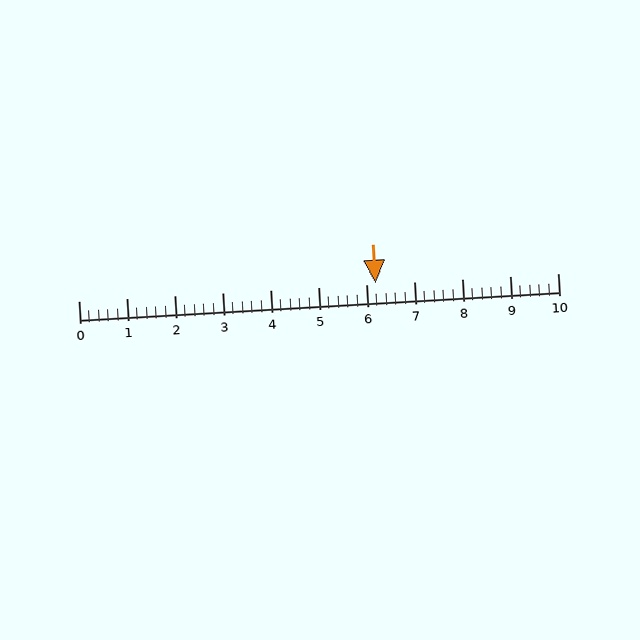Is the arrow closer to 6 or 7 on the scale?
The arrow is closer to 6.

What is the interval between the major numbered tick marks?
The major tick marks are spaced 1 units apart.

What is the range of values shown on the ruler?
The ruler shows values from 0 to 10.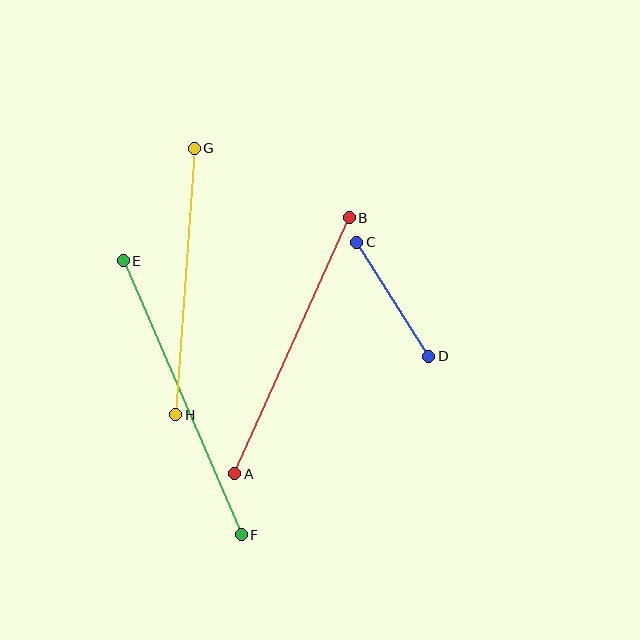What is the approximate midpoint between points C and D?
The midpoint is at approximately (393, 299) pixels.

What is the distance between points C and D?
The distance is approximately 135 pixels.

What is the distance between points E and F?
The distance is approximately 298 pixels.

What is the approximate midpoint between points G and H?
The midpoint is at approximately (185, 281) pixels.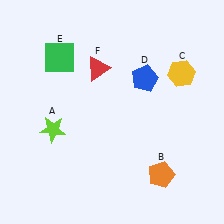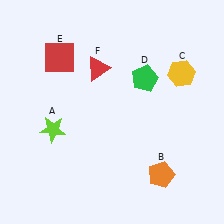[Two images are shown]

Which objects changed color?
D changed from blue to green. E changed from green to red.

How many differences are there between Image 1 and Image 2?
There are 2 differences between the two images.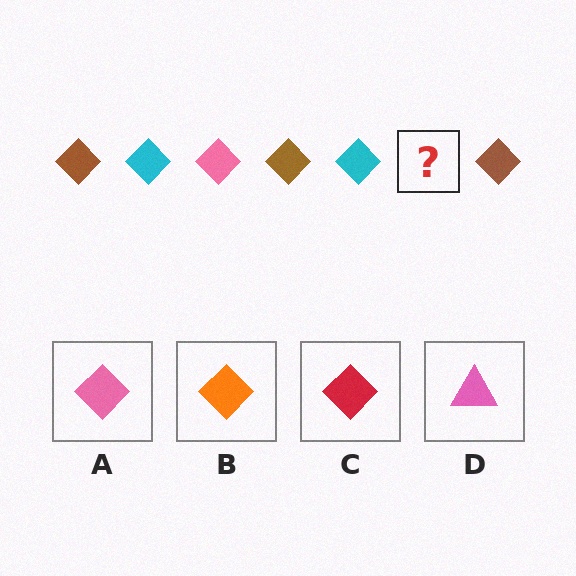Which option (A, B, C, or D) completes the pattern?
A.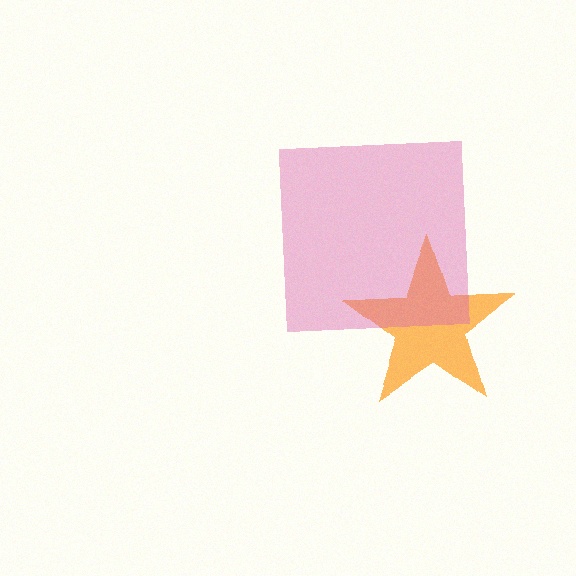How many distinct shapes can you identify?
There are 2 distinct shapes: an orange star, a pink square.